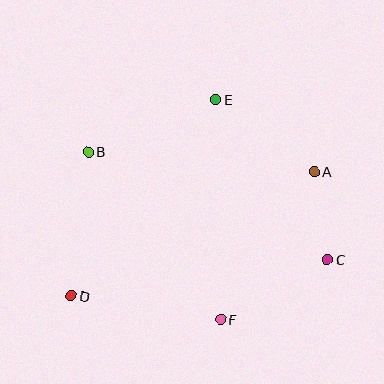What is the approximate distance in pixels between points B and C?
The distance between B and C is approximately 263 pixels.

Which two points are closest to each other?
Points A and C are closest to each other.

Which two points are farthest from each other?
Points A and D are farthest from each other.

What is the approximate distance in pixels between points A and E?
The distance between A and E is approximately 122 pixels.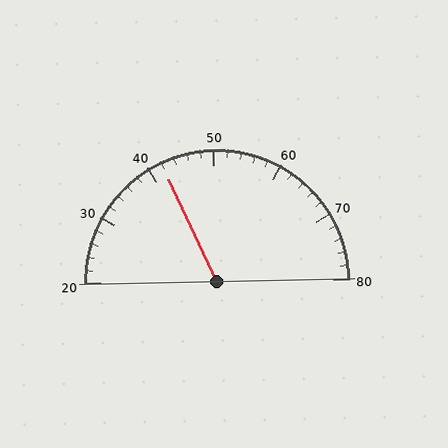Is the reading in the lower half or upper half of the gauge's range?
The reading is in the lower half of the range (20 to 80).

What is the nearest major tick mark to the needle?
The nearest major tick mark is 40.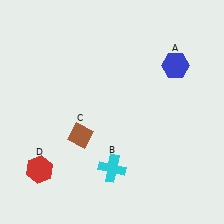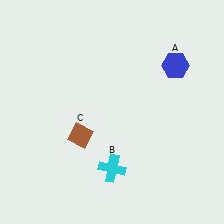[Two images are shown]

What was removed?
The red hexagon (D) was removed in Image 2.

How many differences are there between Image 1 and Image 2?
There is 1 difference between the two images.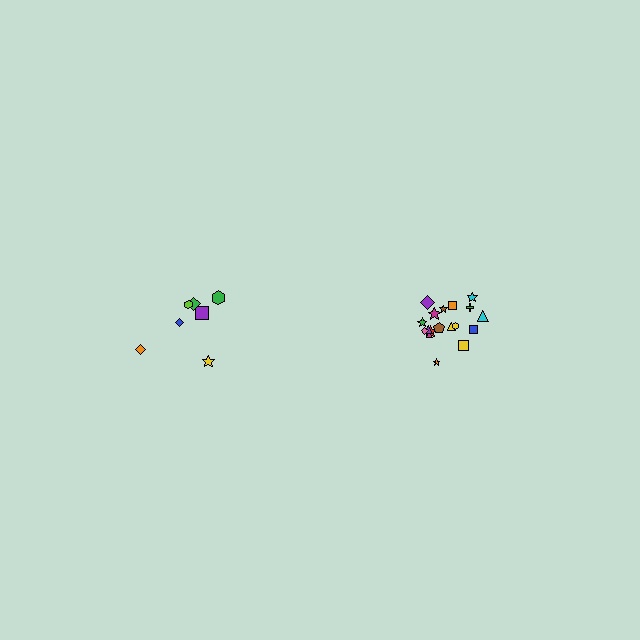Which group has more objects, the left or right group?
The right group.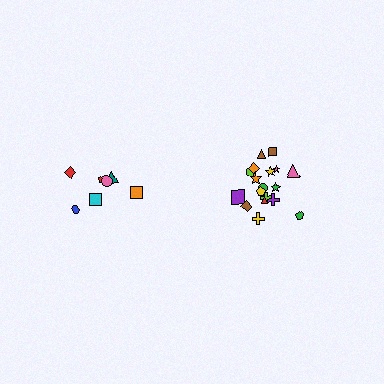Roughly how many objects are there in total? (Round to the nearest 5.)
Roughly 25 objects in total.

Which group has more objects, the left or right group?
The right group.